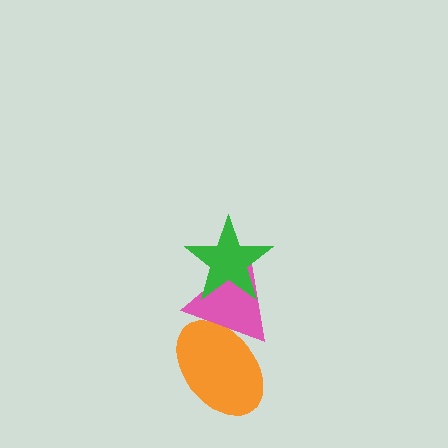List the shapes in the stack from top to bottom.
From top to bottom: the green star, the pink triangle, the orange ellipse.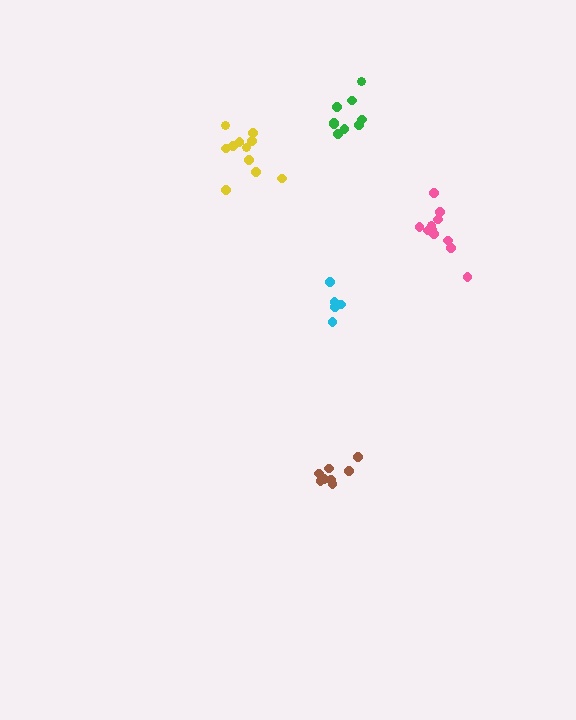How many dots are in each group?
Group 1: 5 dots, Group 2: 8 dots, Group 3: 11 dots, Group 4: 9 dots, Group 5: 11 dots (44 total).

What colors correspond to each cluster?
The clusters are colored: cyan, brown, pink, green, yellow.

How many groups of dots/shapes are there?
There are 5 groups.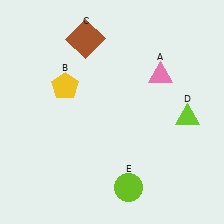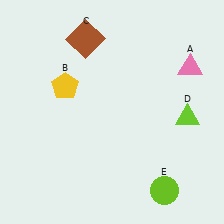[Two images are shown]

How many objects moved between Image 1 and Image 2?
2 objects moved between the two images.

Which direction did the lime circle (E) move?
The lime circle (E) moved right.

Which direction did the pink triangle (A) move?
The pink triangle (A) moved right.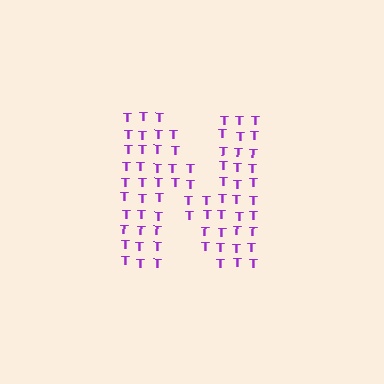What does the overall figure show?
The overall figure shows the letter N.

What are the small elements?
The small elements are letter T's.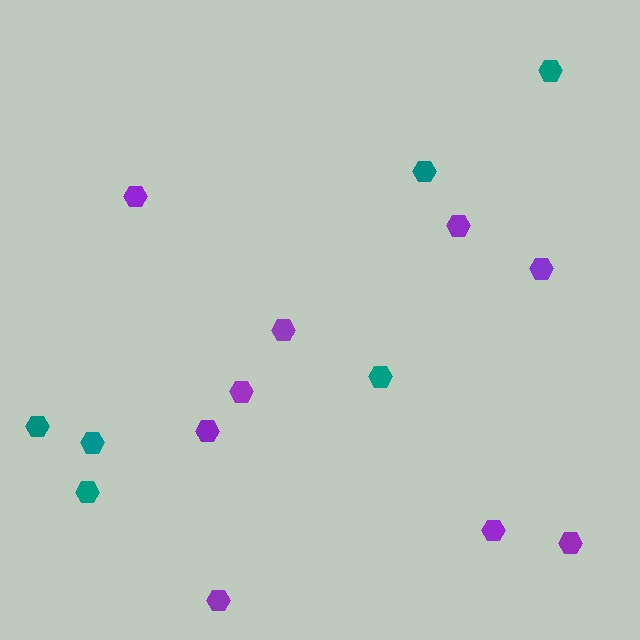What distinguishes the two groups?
There are 2 groups: one group of purple hexagons (9) and one group of teal hexagons (6).